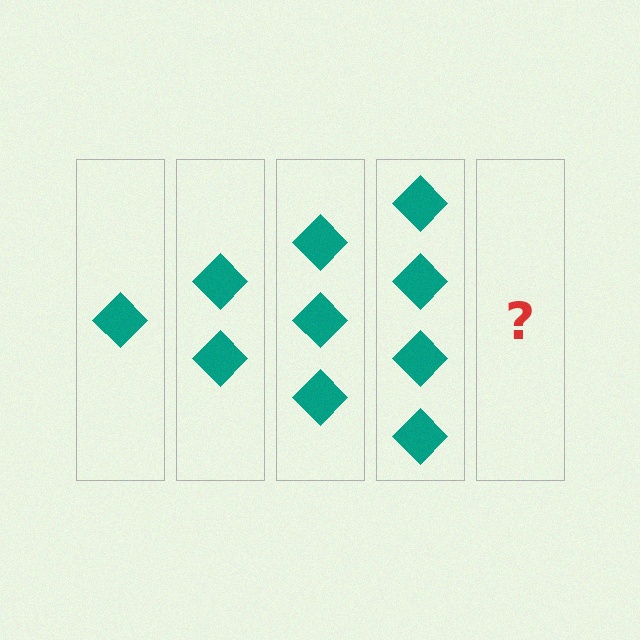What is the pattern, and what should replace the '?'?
The pattern is that each step adds one more diamond. The '?' should be 5 diamonds.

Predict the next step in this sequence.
The next step is 5 diamonds.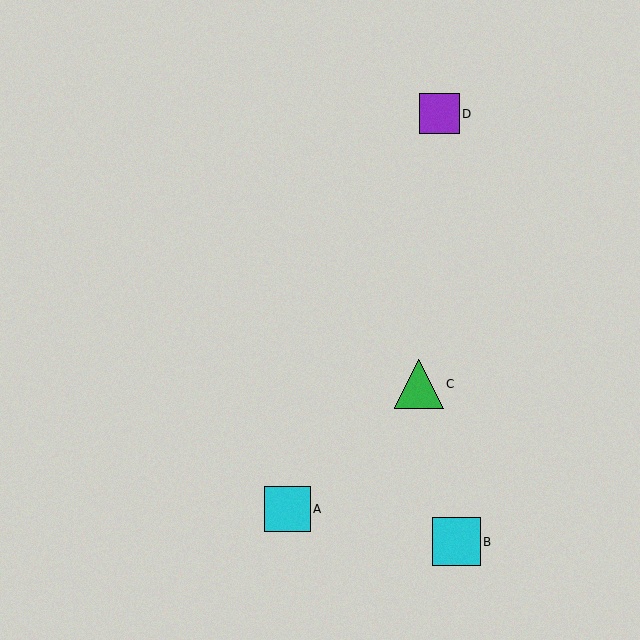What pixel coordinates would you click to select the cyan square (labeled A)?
Click at (287, 509) to select the cyan square A.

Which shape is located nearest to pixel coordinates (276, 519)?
The cyan square (labeled A) at (287, 509) is nearest to that location.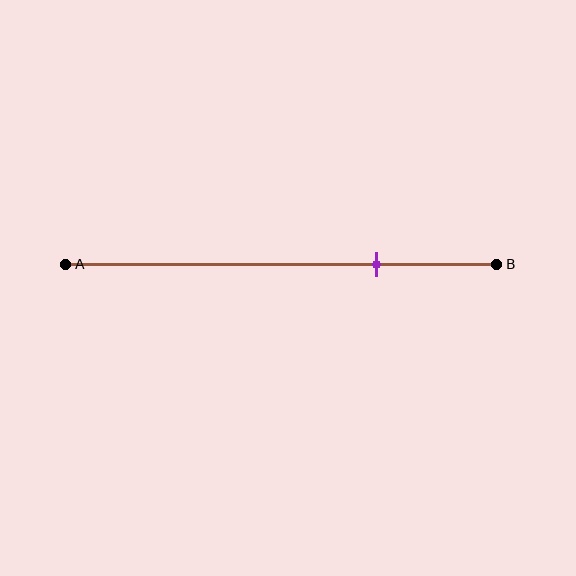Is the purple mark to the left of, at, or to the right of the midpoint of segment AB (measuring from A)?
The purple mark is to the right of the midpoint of segment AB.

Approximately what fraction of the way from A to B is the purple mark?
The purple mark is approximately 70% of the way from A to B.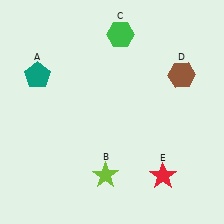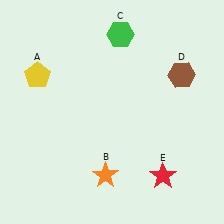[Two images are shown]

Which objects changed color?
A changed from teal to yellow. B changed from lime to orange.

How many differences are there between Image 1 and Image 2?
There are 2 differences between the two images.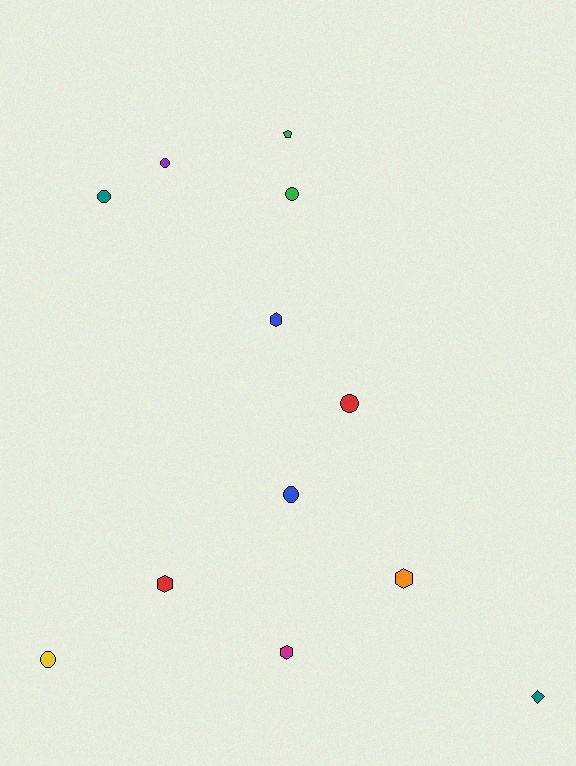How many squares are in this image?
There are no squares.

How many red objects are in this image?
There are 2 red objects.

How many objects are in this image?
There are 12 objects.